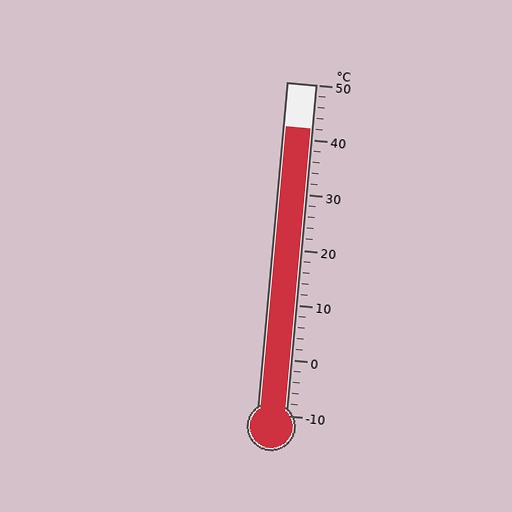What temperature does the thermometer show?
The thermometer shows approximately 42°C.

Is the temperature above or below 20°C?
The temperature is above 20°C.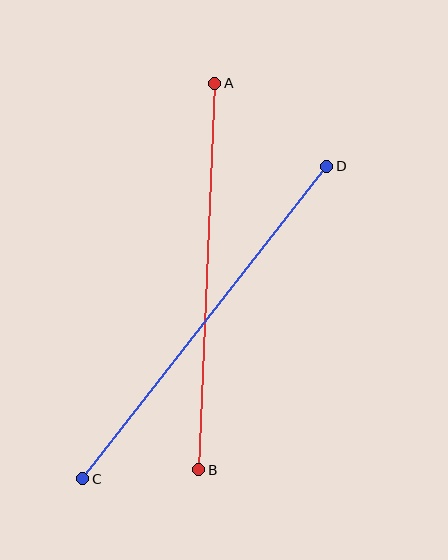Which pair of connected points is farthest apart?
Points C and D are farthest apart.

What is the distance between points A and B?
The distance is approximately 387 pixels.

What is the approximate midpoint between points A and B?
The midpoint is at approximately (207, 276) pixels.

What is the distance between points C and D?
The distance is approximately 396 pixels.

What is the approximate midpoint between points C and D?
The midpoint is at approximately (205, 322) pixels.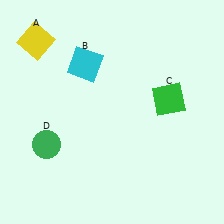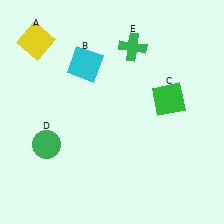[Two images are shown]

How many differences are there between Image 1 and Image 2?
There is 1 difference between the two images.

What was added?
A green cross (E) was added in Image 2.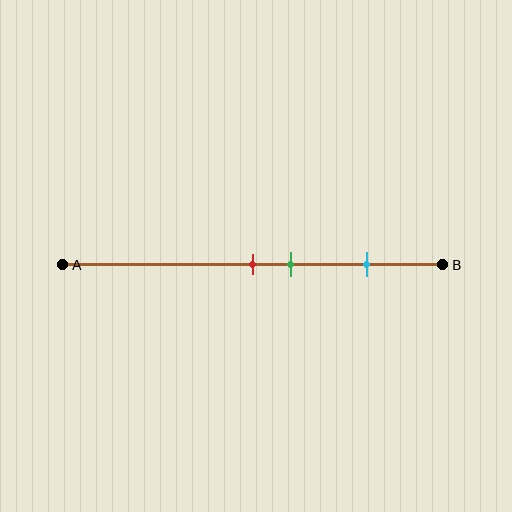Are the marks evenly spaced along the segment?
No, the marks are not evenly spaced.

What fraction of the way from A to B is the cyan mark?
The cyan mark is approximately 80% (0.8) of the way from A to B.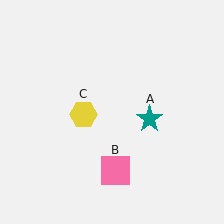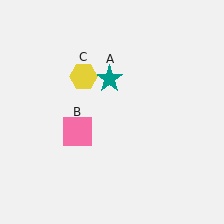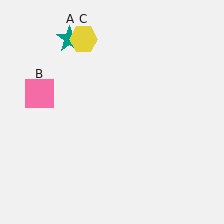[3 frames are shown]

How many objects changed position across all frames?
3 objects changed position: teal star (object A), pink square (object B), yellow hexagon (object C).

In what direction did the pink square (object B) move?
The pink square (object B) moved up and to the left.